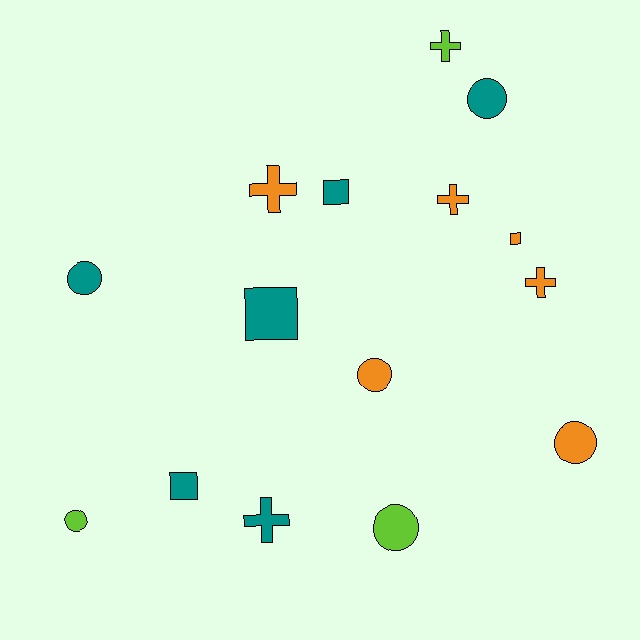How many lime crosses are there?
There is 1 lime cross.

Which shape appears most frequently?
Circle, with 6 objects.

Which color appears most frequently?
Teal, with 6 objects.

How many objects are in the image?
There are 15 objects.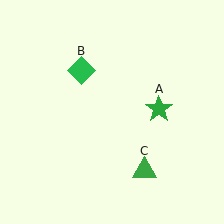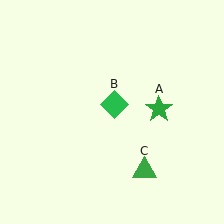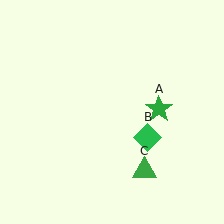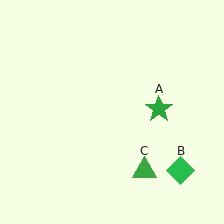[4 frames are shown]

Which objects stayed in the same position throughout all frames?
Green star (object A) and green triangle (object C) remained stationary.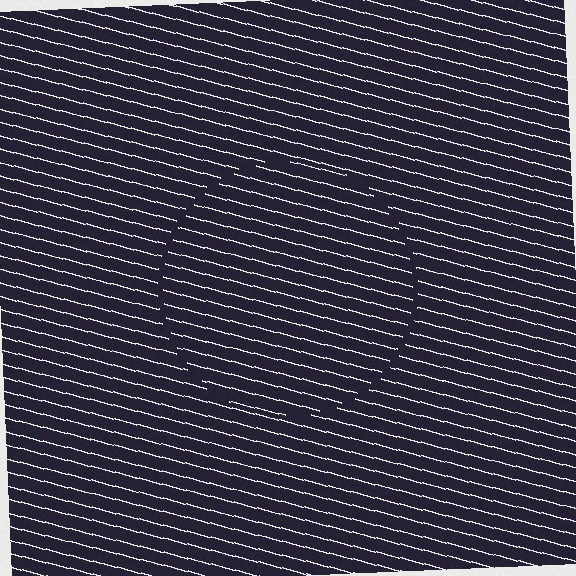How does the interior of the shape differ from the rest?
The interior of the shape contains the same grating, shifted by half a period — the contour is defined by the phase discontinuity where line-ends from the inner and outer gratings abut.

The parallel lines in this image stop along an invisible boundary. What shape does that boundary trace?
An illusory circle. The interior of the shape contains the same grating, shifted by half a period — the contour is defined by the phase discontinuity where line-ends from the inner and outer gratings abut.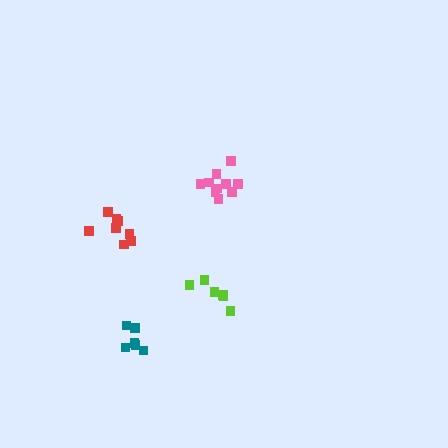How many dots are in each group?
Group 1: 8 dots, Group 2: 10 dots, Group 3: 6 dots, Group 4: 6 dots (30 total).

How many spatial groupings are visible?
There are 4 spatial groupings.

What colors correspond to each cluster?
The clusters are colored: red, pink, teal, lime.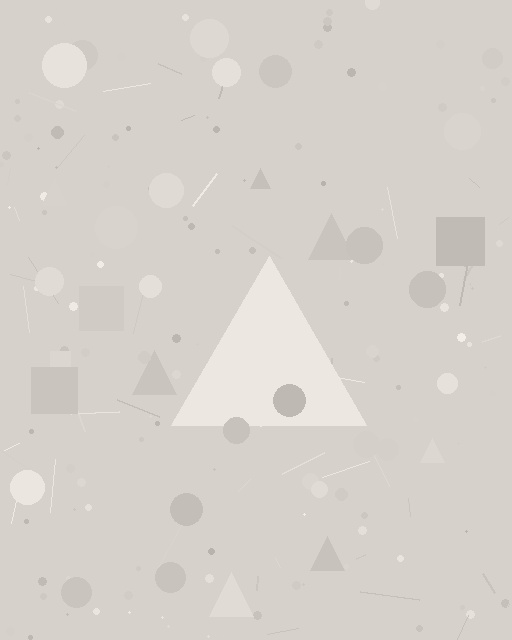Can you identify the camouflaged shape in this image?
The camouflaged shape is a triangle.